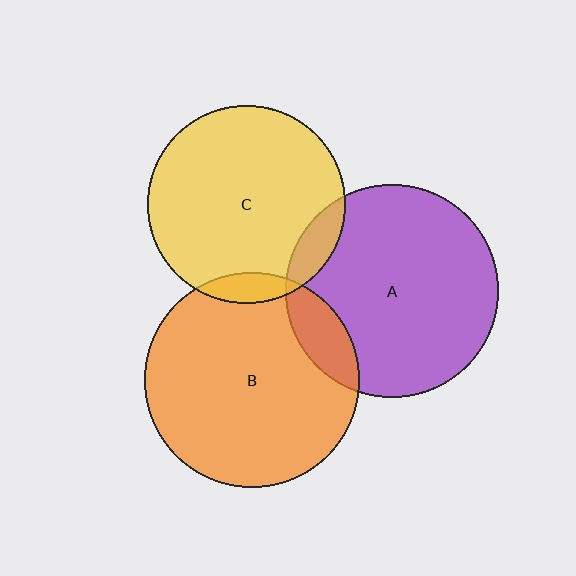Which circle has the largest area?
Circle B (orange).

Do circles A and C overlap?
Yes.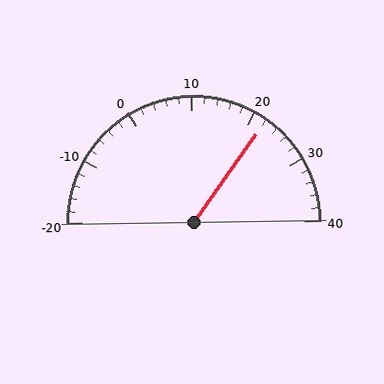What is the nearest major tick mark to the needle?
The nearest major tick mark is 20.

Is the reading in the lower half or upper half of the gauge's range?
The reading is in the upper half of the range (-20 to 40).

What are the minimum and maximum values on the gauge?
The gauge ranges from -20 to 40.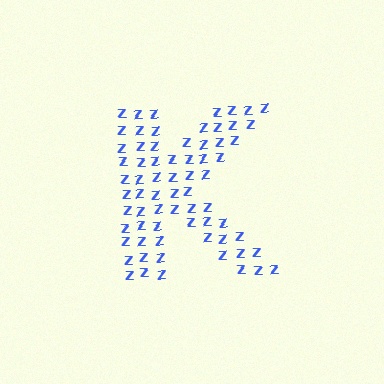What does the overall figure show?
The overall figure shows the letter K.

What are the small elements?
The small elements are letter Z's.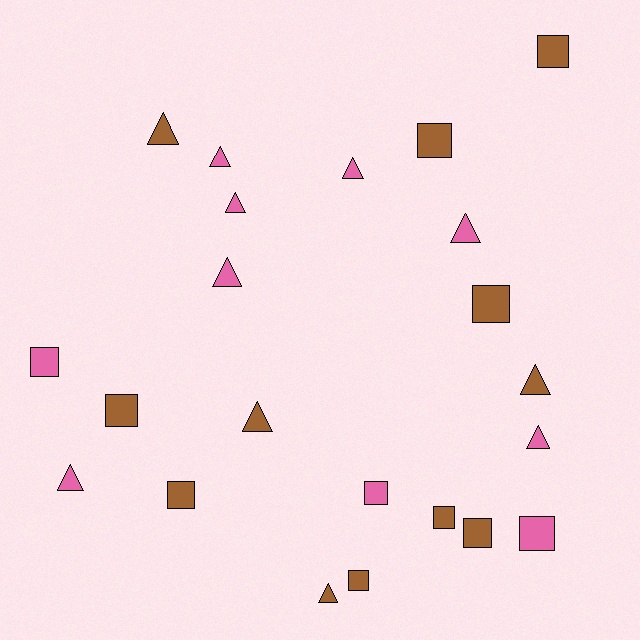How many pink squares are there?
There are 3 pink squares.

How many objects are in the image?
There are 22 objects.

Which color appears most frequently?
Brown, with 12 objects.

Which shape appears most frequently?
Square, with 11 objects.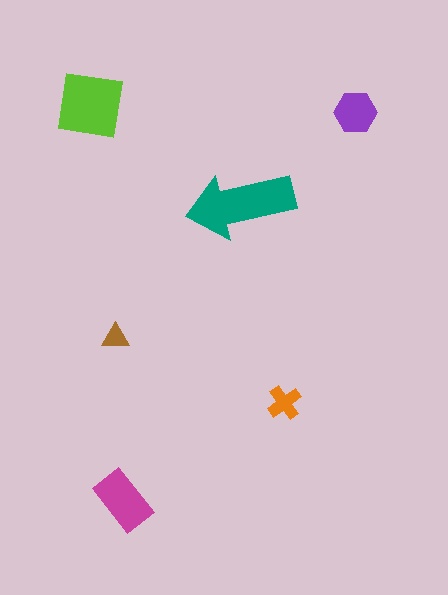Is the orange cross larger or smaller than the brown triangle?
Larger.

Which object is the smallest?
The brown triangle.